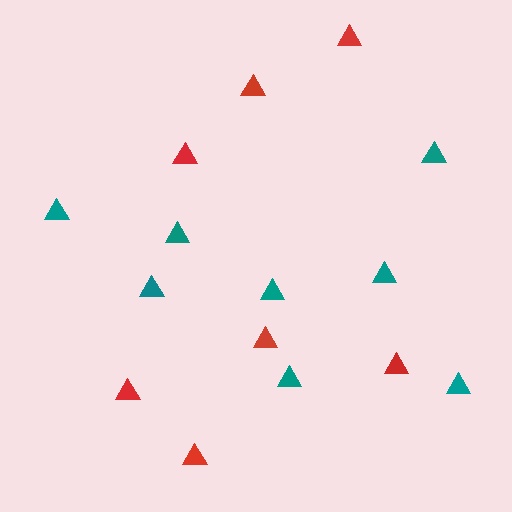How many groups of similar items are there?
There are 2 groups: one group of teal triangles (8) and one group of red triangles (7).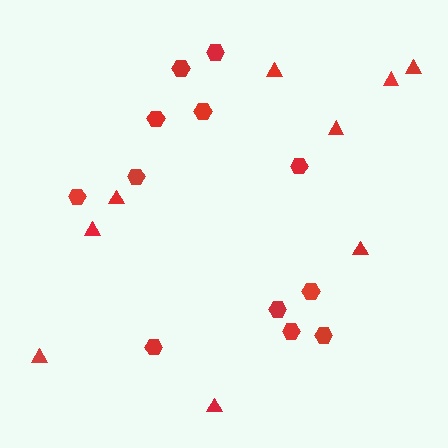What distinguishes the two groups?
There are 2 groups: one group of hexagons (12) and one group of triangles (9).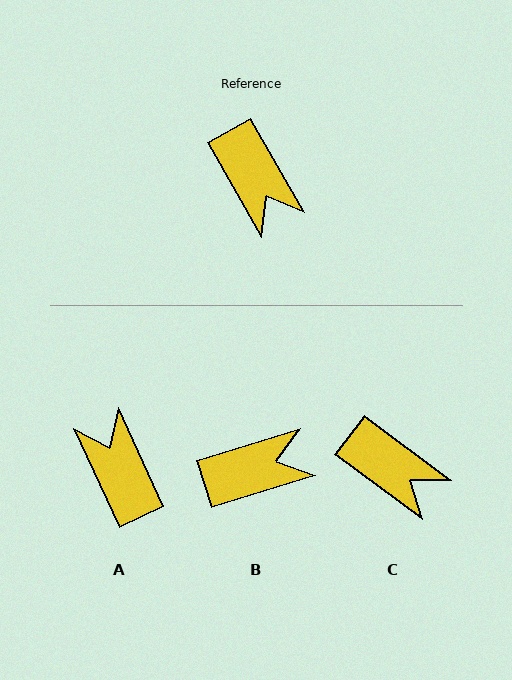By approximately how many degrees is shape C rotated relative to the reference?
Approximately 24 degrees counter-clockwise.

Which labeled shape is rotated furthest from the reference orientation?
A, about 175 degrees away.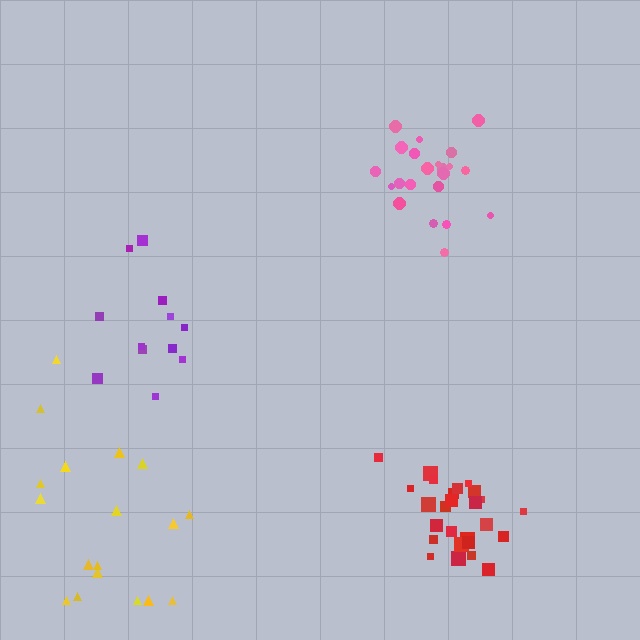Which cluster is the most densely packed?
Red.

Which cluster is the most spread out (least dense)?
Yellow.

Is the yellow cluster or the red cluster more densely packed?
Red.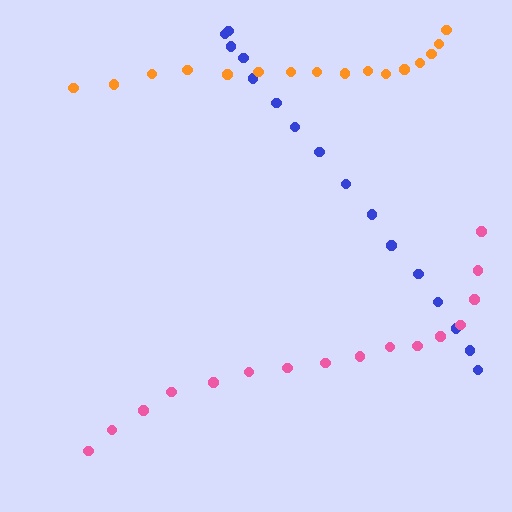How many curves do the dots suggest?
There are 3 distinct paths.